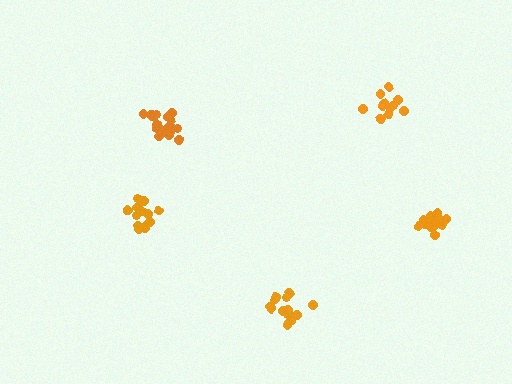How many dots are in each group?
Group 1: 18 dots, Group 2: 17 dots, Group 3: 15 dots, Group 4: 13 dots, Group 5: 16 dots (79 total).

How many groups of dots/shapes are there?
There are 5 groups.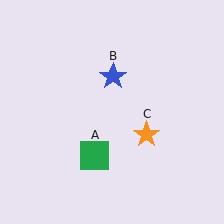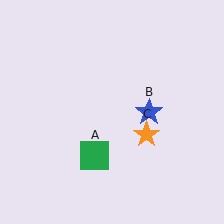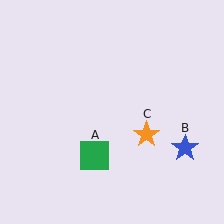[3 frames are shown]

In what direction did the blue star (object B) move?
The blue star (object B) moved down and to the right.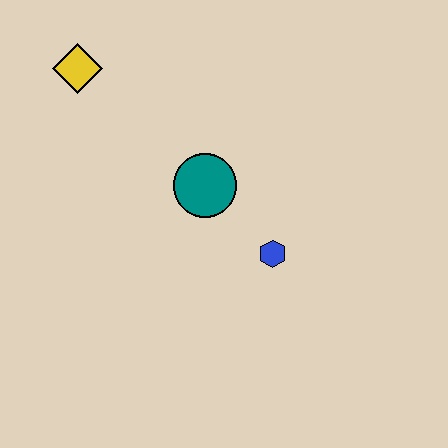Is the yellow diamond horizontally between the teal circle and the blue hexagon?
No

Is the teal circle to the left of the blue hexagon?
Yes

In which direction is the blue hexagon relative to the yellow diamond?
The blue hexagon is to the right of the yellow diamond.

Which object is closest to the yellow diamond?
The teal circle is closest to the yellow diamond.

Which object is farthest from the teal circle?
The yellow diamond is farthest from the teal circle.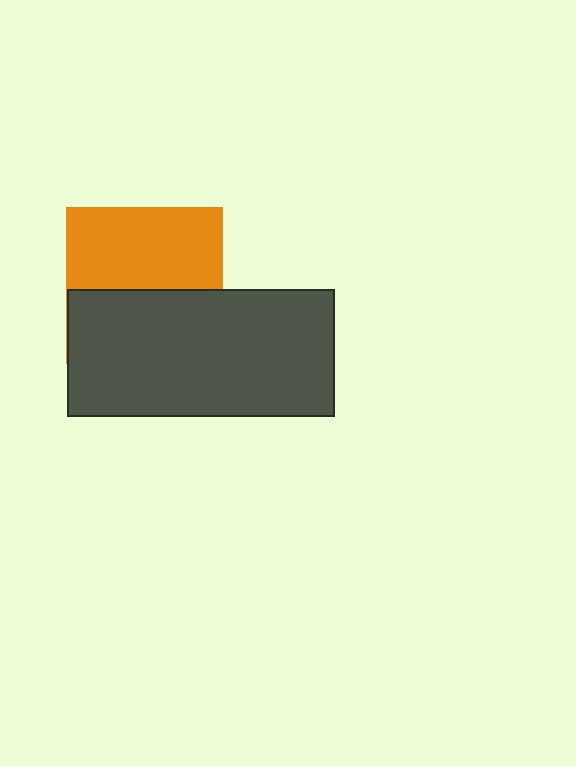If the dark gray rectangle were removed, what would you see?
You would see the complete orange square.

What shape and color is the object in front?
The object in front is a dark gray rectangle.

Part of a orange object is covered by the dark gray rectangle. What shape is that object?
It is a square.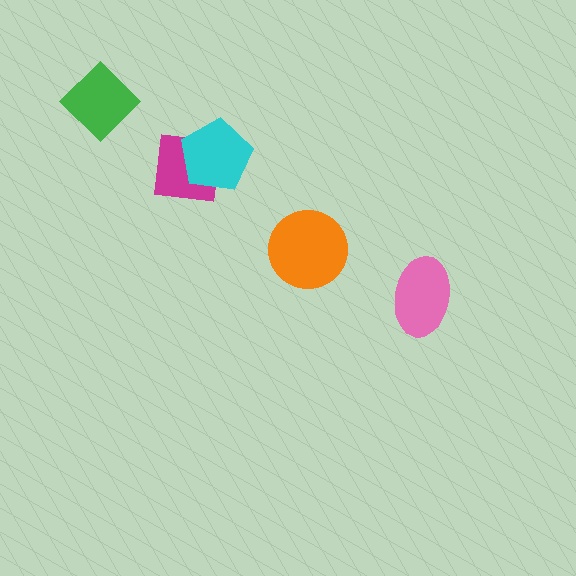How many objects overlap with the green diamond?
0 objects overlap with the green diamond.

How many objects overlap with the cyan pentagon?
1 object overlaps with the cyan pentagon.